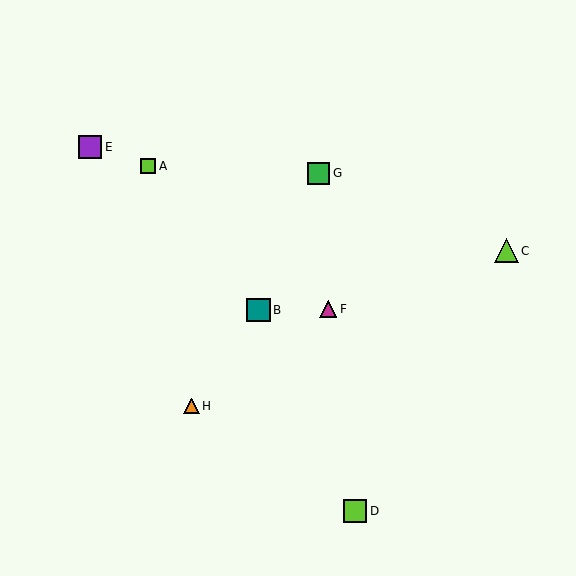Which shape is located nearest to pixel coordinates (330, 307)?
The magenta triangle (labeled F) at (328, 309) is nearest to that location.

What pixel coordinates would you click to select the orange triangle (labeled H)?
Click at (191, 406) to select the orange triangle H.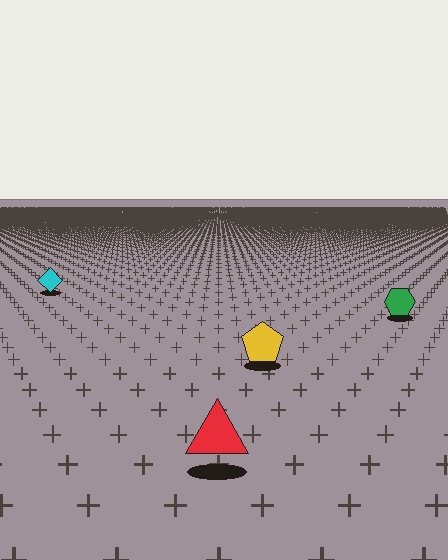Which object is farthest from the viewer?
The cyan diamond is farthest from the viewer. It appears smaller and the ground texture around it is denser.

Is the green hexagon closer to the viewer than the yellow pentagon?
No. The yellow pentagon is closer — you can tell from the texture gradient: the ground texture is coarser near it.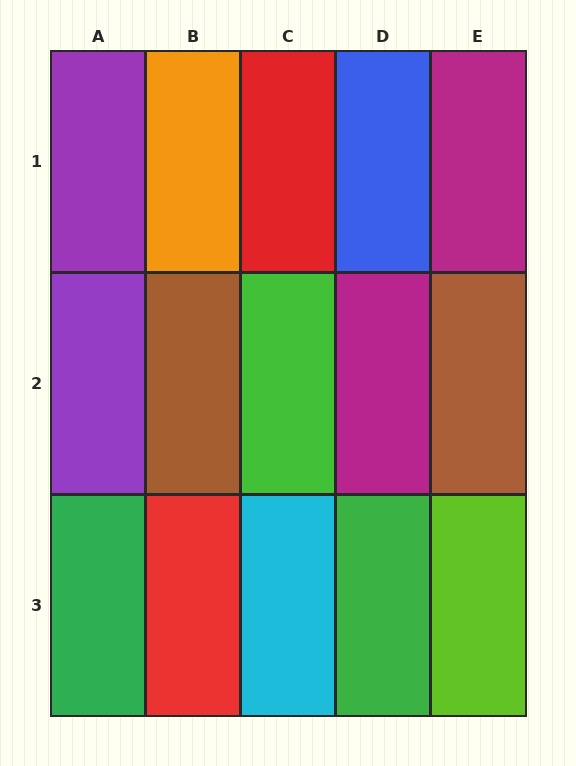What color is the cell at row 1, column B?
Orange.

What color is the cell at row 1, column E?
Magenta.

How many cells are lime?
1 cell is lime.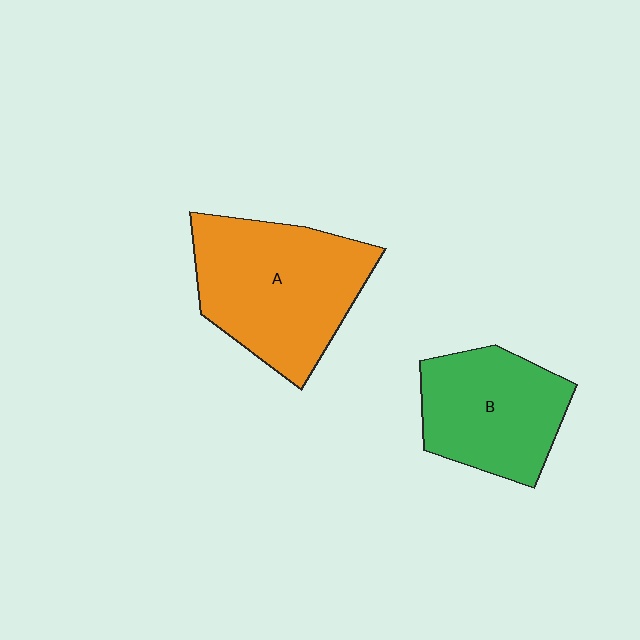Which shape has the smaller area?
Shape B (green).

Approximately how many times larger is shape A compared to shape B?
Approximately 1.3 times.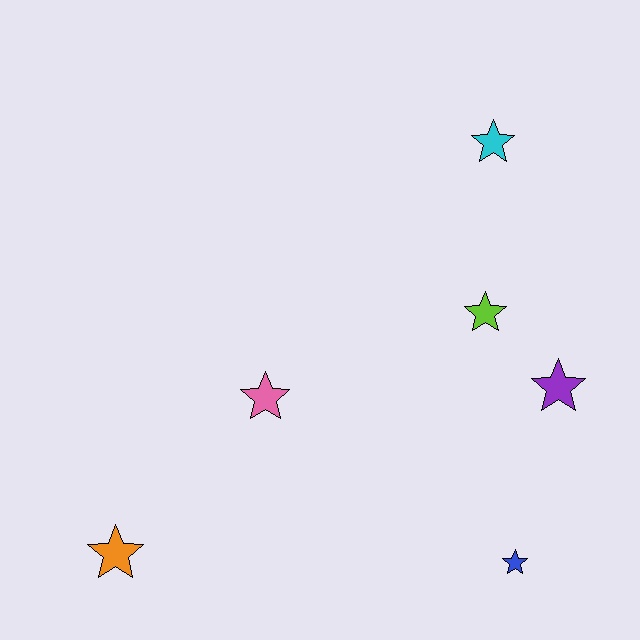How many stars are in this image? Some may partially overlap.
There are 6 stars.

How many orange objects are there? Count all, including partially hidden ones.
There is 1 orange object.